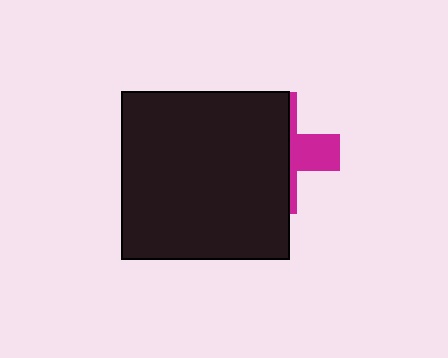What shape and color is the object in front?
The object in front is a black square.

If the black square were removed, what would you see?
You would see the complete magenta cross.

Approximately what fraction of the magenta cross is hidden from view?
Roughly 67% of the magenta cross is hidden behind the black square.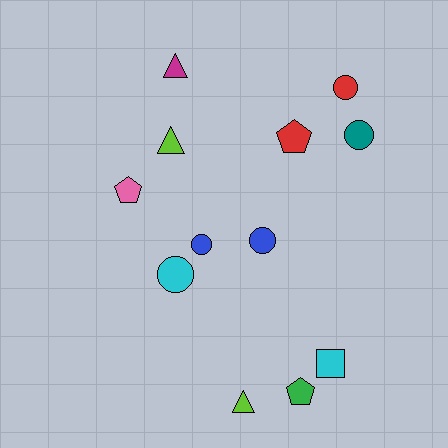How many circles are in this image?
There are 5 circles.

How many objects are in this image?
There are 12 objects.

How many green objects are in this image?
There is 1 green object.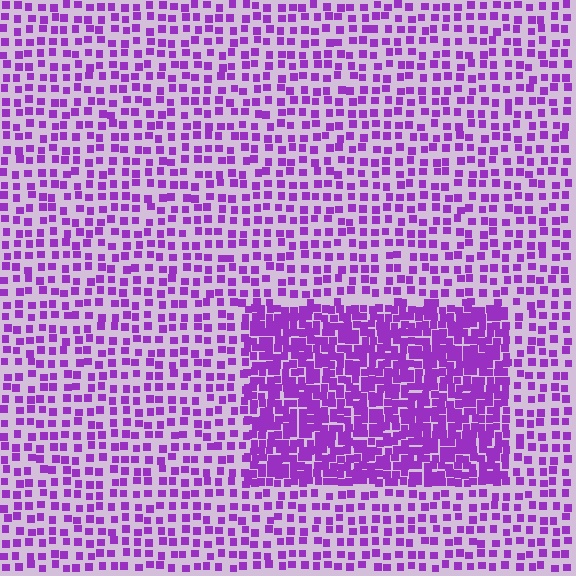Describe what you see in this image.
The image contains small purple elements arranged at two different densities. A rectangle-shaped region is visible where the elements are more densely packed than the surrounding area.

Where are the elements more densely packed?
The elements are more densely packed inside the rectangle boundary.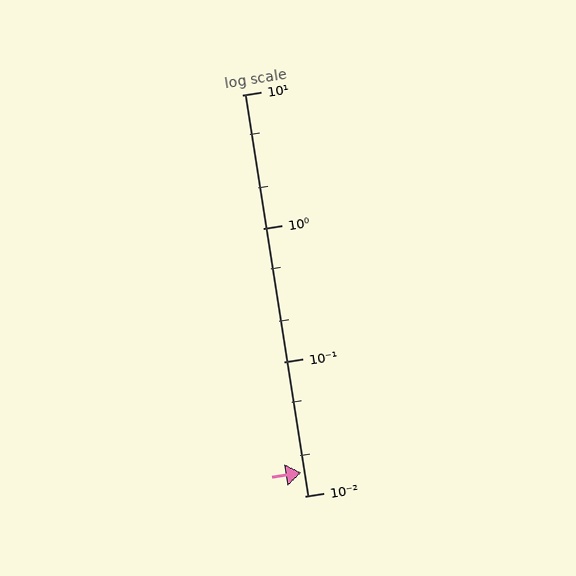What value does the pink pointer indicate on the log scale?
The pointer indicates approximately 0.015.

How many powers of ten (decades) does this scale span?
The scale spans 3 decades, from 0.01 to 10.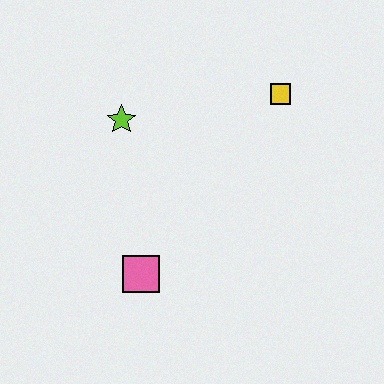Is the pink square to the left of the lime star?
No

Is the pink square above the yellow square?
No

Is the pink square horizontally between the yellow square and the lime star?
Yes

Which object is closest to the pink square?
The lime star is closest to the pink square.